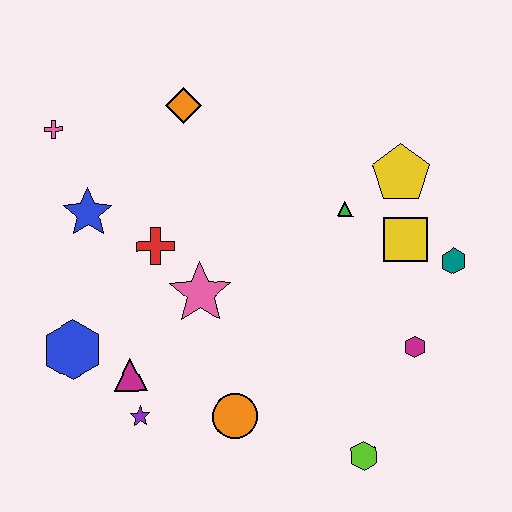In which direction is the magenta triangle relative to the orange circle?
The magenta triangle is to the left of the orange circle.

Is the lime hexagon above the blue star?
No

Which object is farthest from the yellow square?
The pink cross is farthest from the yellow square.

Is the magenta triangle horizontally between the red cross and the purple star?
No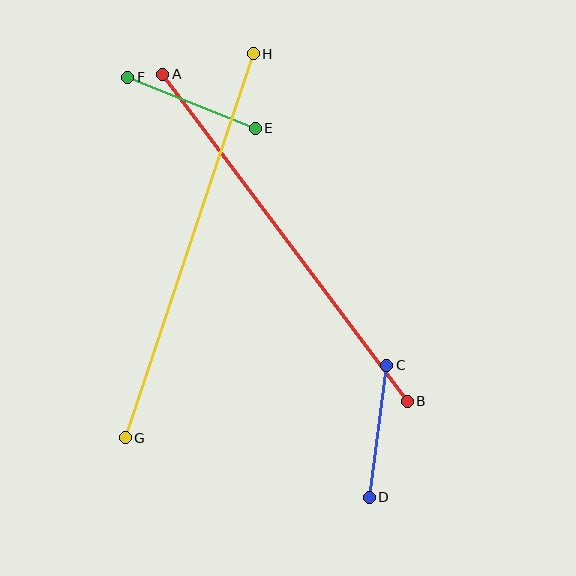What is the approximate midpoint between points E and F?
The midpoint is at approximately (191, 103) pixels.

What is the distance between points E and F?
The distance is approximately 137 pixels.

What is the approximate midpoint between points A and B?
The midpoint is at approximately (285, 238) pixels.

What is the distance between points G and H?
The distance is approximately 405 pixels.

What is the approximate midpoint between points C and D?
The midpoint is at approximately (378, 431) pixels.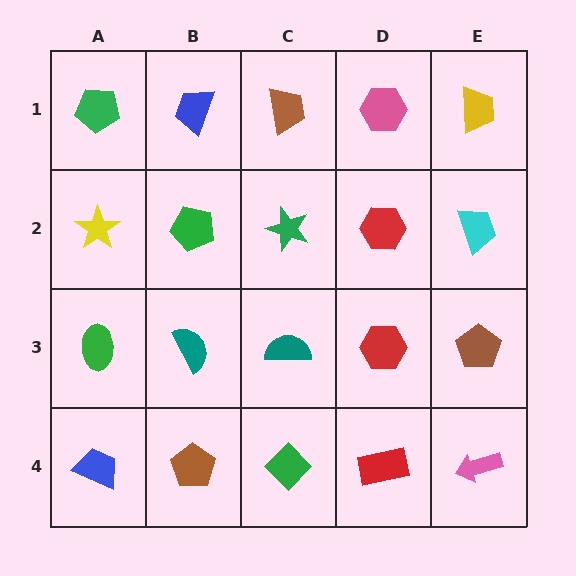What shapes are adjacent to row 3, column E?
A cyan trapezoid (row 2, column E), a pink arrow (row 4, column E), a red hexagon (row 3, column D).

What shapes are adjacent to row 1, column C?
A green star (row 2, column C), a blue trapezoid (row 1, column B), a pink hexagon (row 1, column D).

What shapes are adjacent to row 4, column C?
A teal semicircle (row 3, column C), a brown pentagon (row 4, column B), a red rectangle (row 4, column D).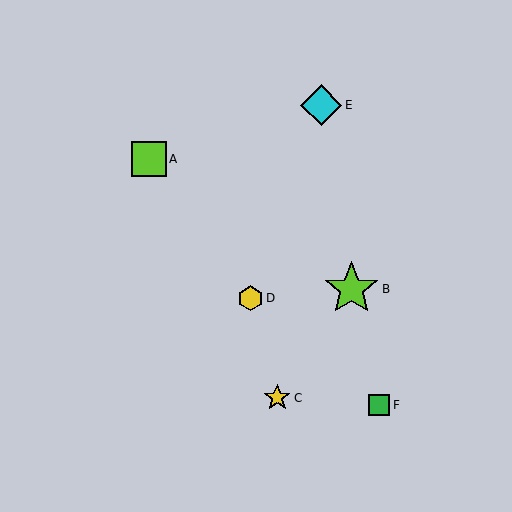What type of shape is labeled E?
Shape E is a cyan diamond.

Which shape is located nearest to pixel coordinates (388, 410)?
The green square (labeled F) at (379, 405) is nearest to that location.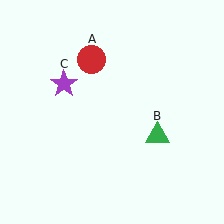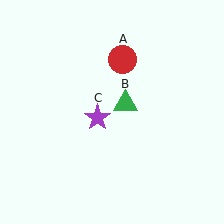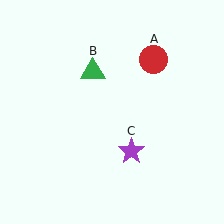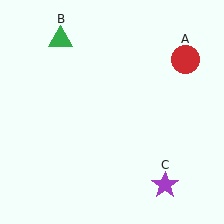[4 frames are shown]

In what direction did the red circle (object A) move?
The red circle (object A) moved right.